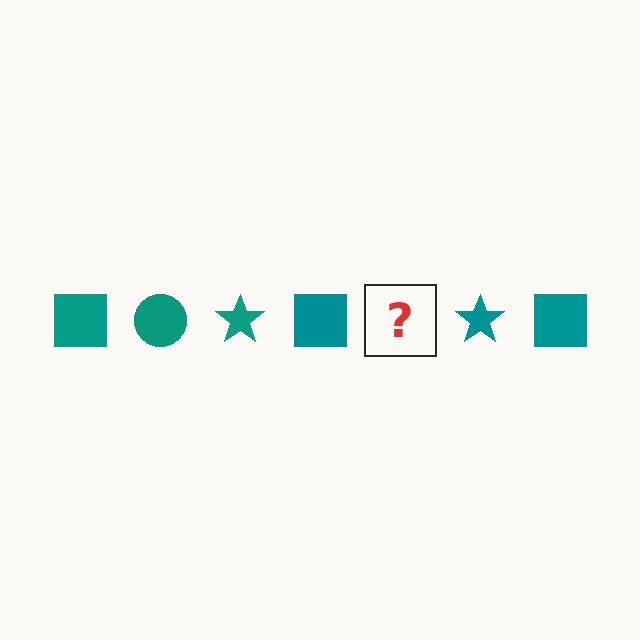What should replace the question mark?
The question mark should be replaced with a teal circle.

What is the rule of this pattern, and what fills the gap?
The rule is that the pattern cycles through square, circle, star shapes in teal. The gap should be filled with a teal circle.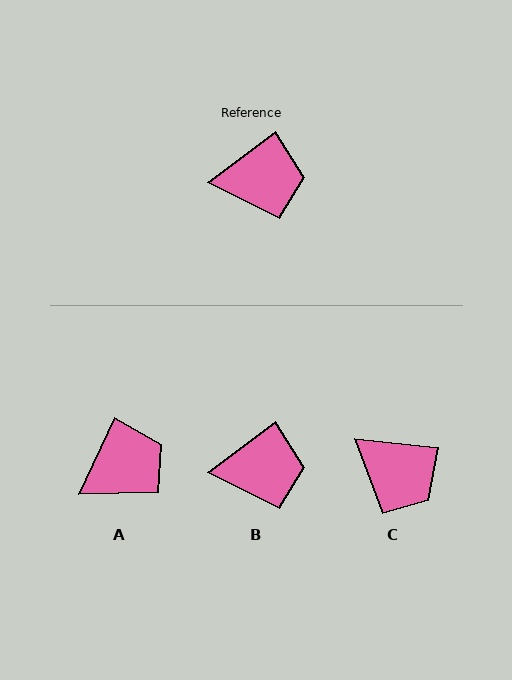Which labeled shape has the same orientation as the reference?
B.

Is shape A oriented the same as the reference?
No, it is off by about 28 degrees.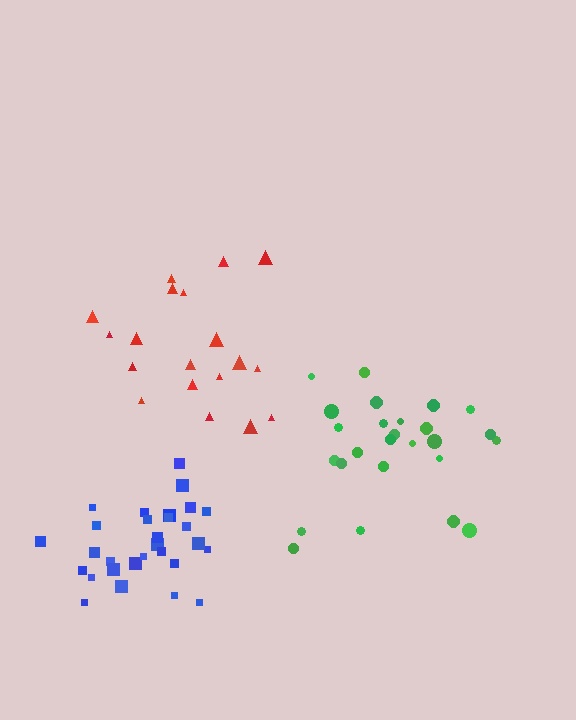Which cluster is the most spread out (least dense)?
Green.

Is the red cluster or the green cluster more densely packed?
Red.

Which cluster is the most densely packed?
Blue.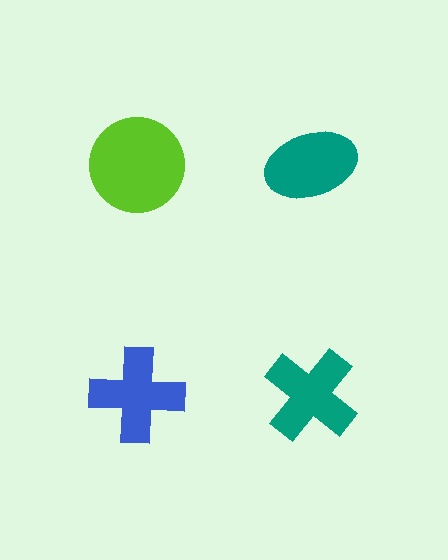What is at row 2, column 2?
A teal cross.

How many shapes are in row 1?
2 shapes.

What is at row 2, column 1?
A blue cross.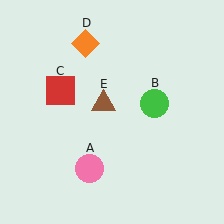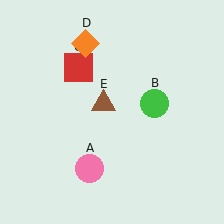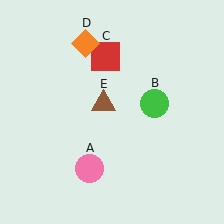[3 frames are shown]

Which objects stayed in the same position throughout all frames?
Pink circle (object A) and green circle (object B) and orange diamond (object D) and brown triangle (object E) remained stationary.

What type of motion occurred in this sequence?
The red square (object C) rotated clockwise around the center of the scene.